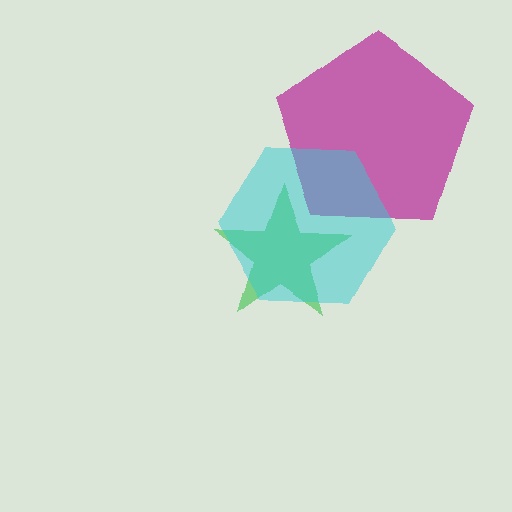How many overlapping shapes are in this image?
There are 3 overlapping shapes in the image.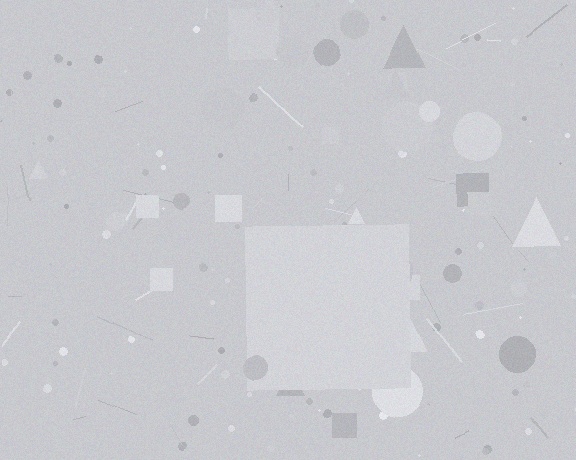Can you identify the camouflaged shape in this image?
The camouflaged shape is a square.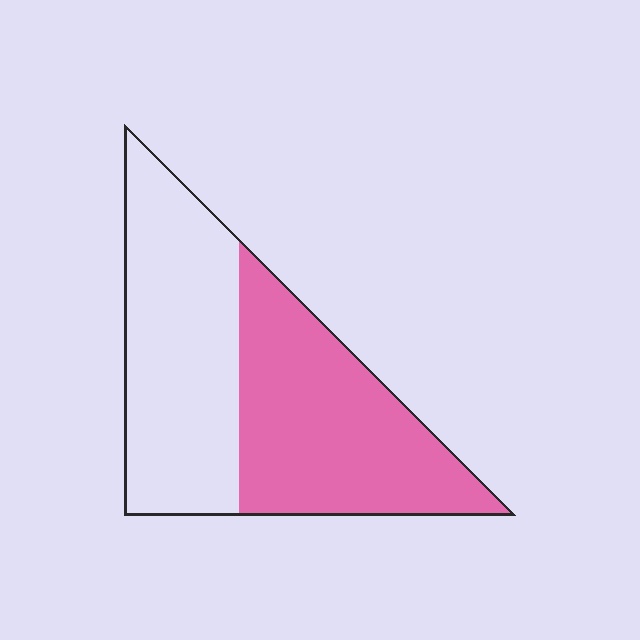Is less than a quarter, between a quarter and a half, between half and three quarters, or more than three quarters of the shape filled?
Between a quarter and a half.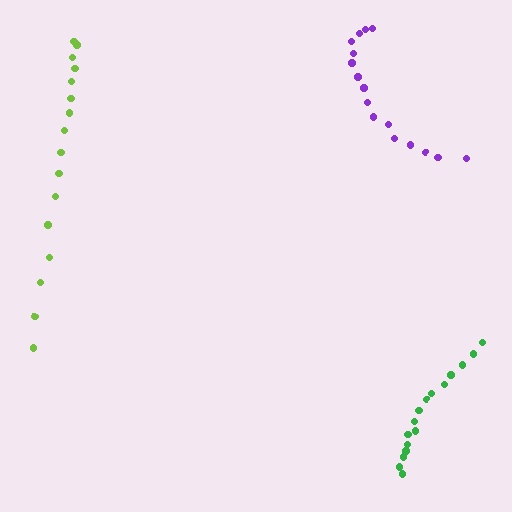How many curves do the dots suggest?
There are 3 distinct paths.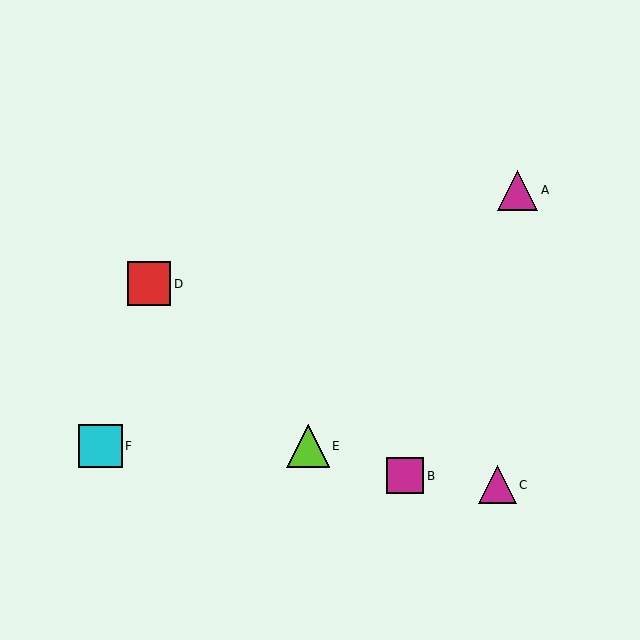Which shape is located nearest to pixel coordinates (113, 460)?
The cyan square (labeled F) at (101, 446) is nearest to that location.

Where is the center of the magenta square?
The center of the magenta square is at (405, 476).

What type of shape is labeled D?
Shape D is a red square.